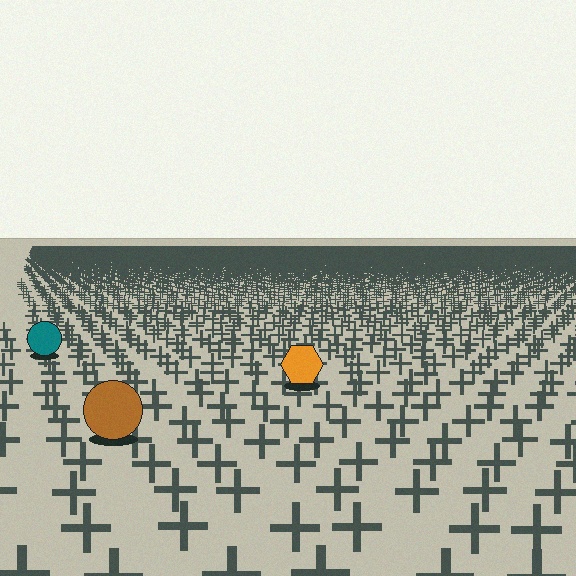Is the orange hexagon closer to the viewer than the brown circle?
No. The brown circle is closer — you can tell from the texture gradient: the ground texture is coarser near it.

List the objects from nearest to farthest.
From nearest to farthest: the brown circle, the orange hexagon, the teal circle.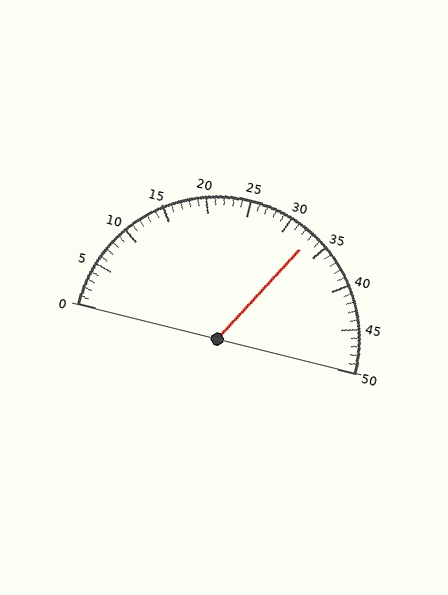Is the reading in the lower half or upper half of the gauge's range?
The reading is in the upper half of the range (0 to 50).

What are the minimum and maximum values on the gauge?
The gauge ranges from 0 to 50.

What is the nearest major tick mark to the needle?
The nearest major tick mark is 35.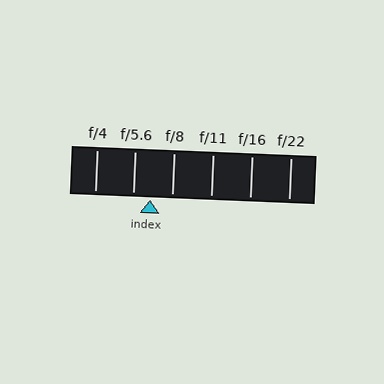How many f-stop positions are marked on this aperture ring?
There are 6 f-stop positions marked.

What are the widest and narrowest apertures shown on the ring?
The widest aperture shown is f/4 and the narrowest is f/22.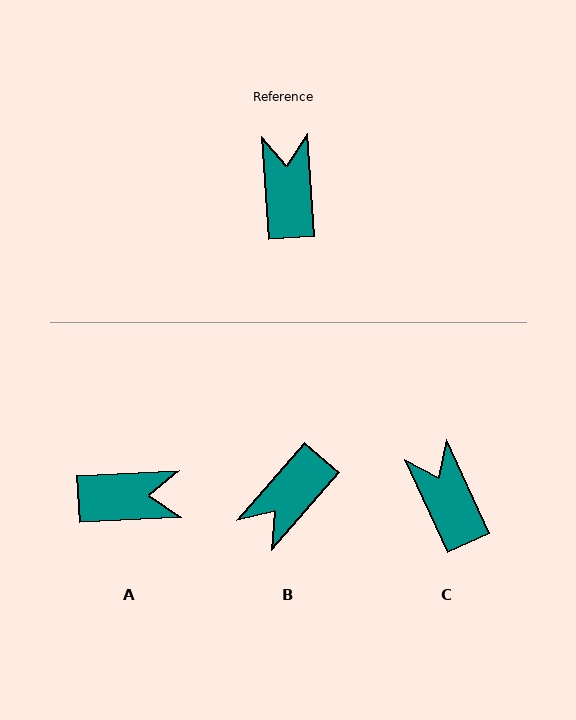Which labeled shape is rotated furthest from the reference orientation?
B, about 135 degrees away.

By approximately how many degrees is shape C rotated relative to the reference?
Approximately 21 degrees counter-clockwise.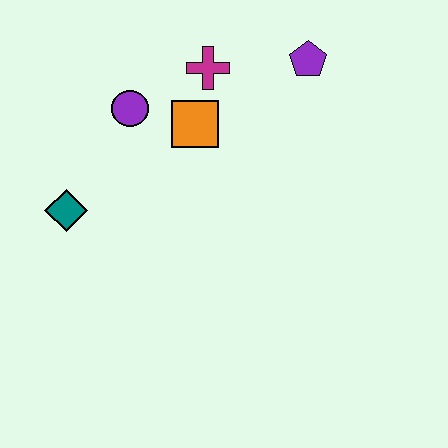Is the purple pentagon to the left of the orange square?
No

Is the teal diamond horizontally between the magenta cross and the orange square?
No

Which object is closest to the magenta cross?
The orange square is closest to the magenta cross.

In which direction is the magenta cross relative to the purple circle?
The magenta cross is to the right of the purple circle.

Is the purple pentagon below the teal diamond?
No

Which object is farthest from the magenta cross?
The teal diamond is farthest from the magenta cross.